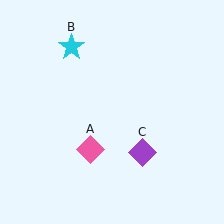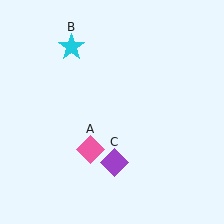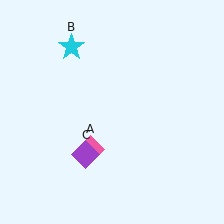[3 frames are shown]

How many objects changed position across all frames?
1 object changed position: purple diamond (object C).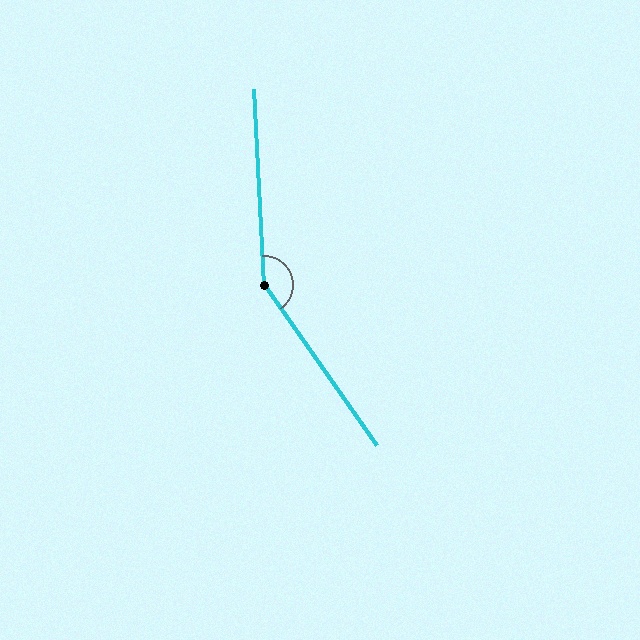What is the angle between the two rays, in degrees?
Approximately 148 degrees.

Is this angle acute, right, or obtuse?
It is obtuse.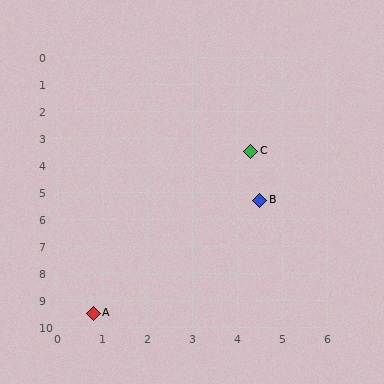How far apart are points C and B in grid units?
Points C and B are about 1.8 grid units apart.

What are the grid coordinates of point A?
Point A is at approximately (0.8, 9.5).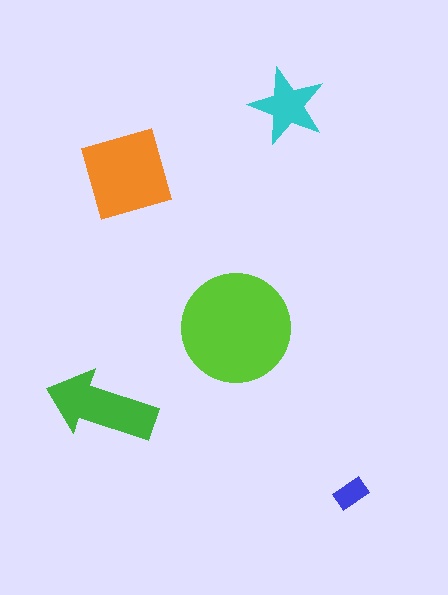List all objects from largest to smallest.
The lime circle, the orange diamond, the green arrow, the cyan star, the blue rectangle.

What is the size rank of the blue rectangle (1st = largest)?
5th.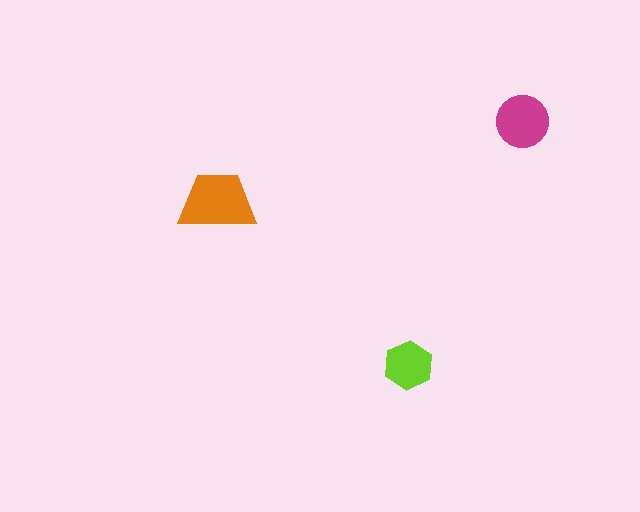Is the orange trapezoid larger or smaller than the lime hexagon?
Larger.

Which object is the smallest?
The lime hexagon.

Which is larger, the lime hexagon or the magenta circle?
The magenta circle.